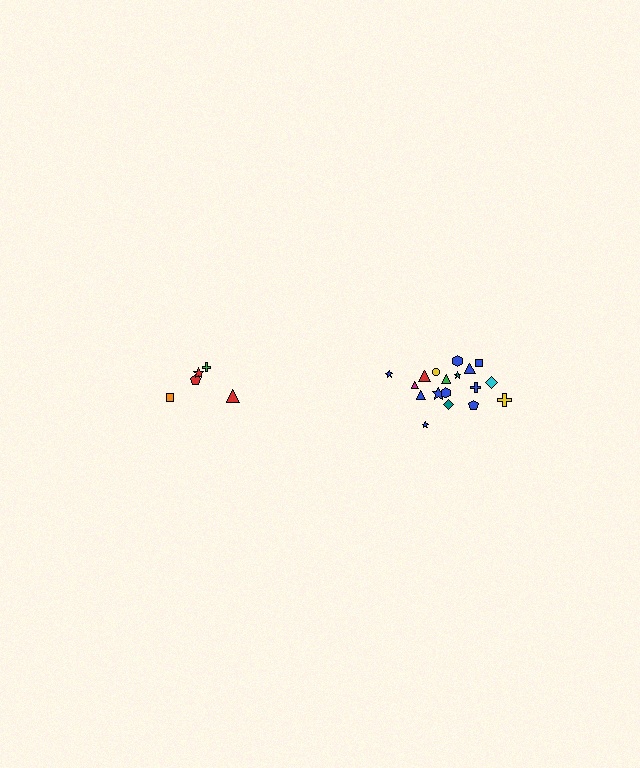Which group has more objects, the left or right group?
The right group.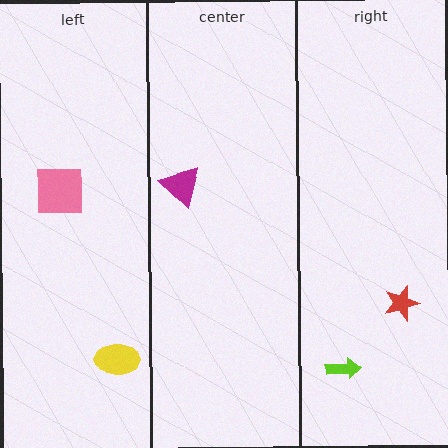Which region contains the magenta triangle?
The center region.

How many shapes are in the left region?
2.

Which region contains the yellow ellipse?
The left region.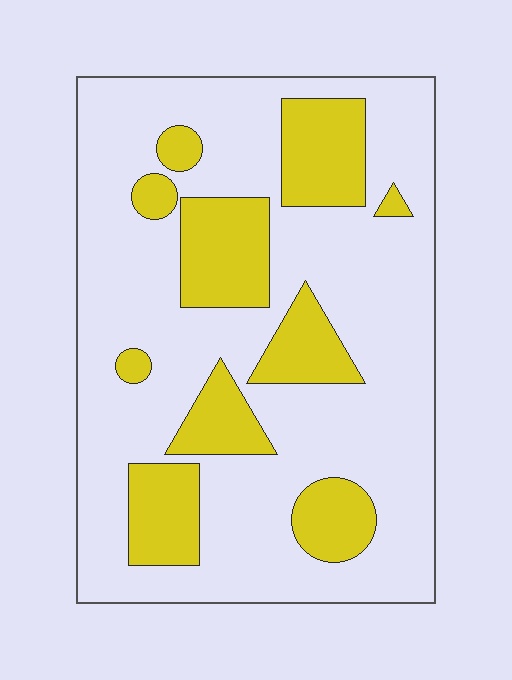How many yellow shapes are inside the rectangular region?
10.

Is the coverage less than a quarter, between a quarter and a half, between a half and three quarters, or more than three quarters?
Between a quarter and a half.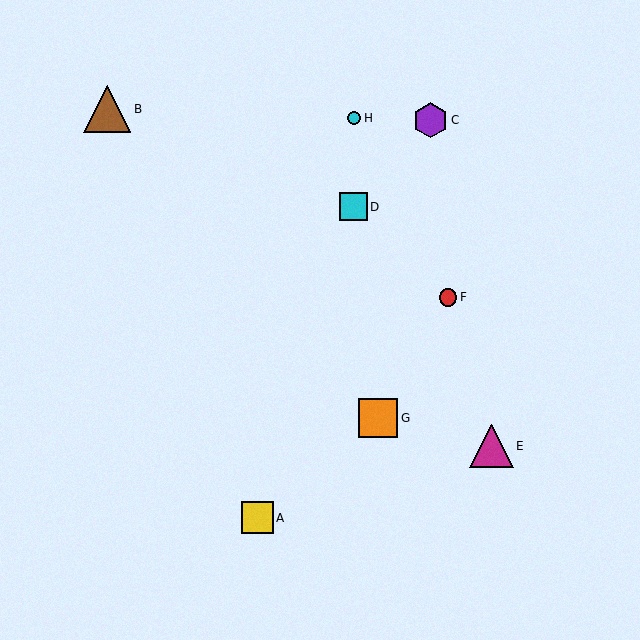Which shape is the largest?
The brown triangle (labeled B) is the largest.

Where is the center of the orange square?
The center of the orange square is at (378, 418).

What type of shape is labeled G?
Shape G is an orange square.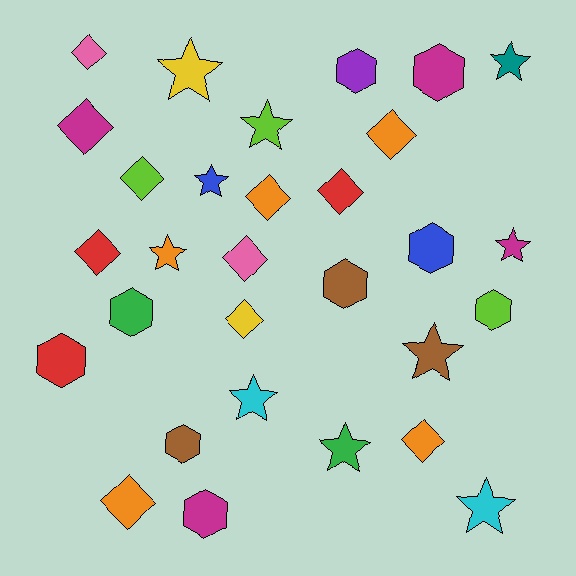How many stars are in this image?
There are 10 stars.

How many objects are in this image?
There are 30 objects.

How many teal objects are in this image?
There is 1 teal object.